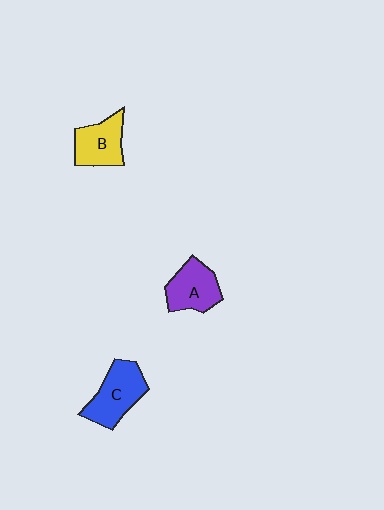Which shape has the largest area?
Shape C (blue).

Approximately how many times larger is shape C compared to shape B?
Approximately 1.2 times.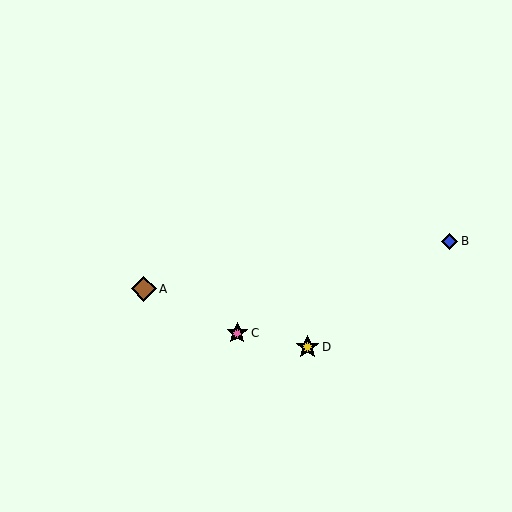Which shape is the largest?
The brown diamond (labeled A) is the largest.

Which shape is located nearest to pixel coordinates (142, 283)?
The brown diamond (labeled A) at (144, 289) is nearest to that location.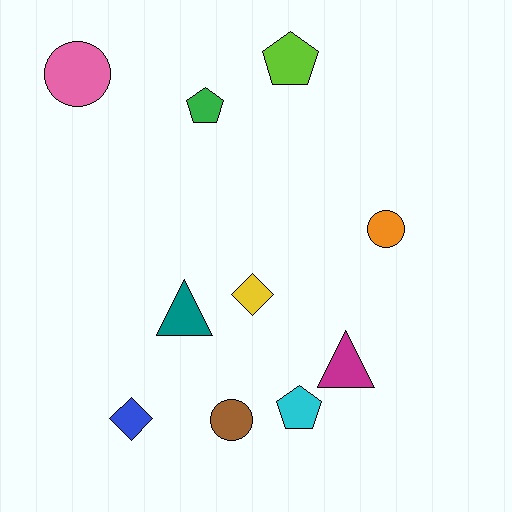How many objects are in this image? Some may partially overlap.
There are 10 objects.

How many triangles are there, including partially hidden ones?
There are 2 triangles.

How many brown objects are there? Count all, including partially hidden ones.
There is 1 brown object.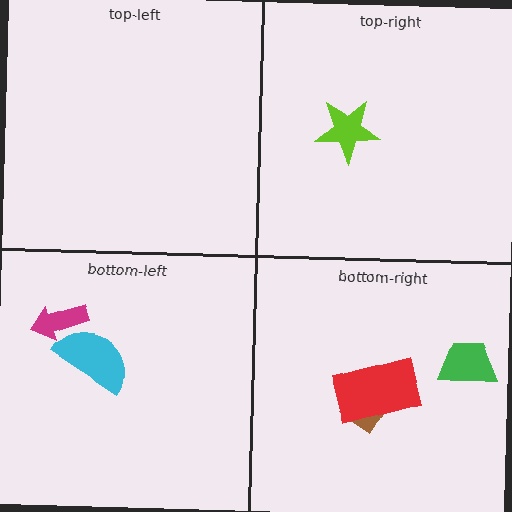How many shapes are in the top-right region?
1.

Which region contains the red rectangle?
The bottom-right region.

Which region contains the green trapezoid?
The bottom-right region.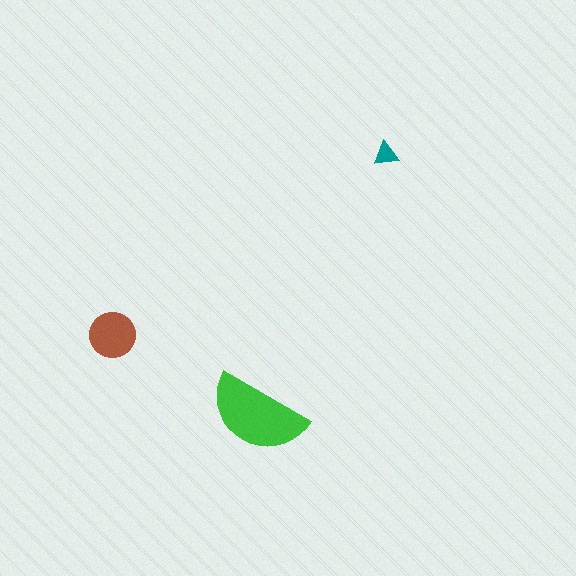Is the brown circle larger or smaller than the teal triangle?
Larger.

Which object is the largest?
The green semicircle.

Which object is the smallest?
The teal triangle.